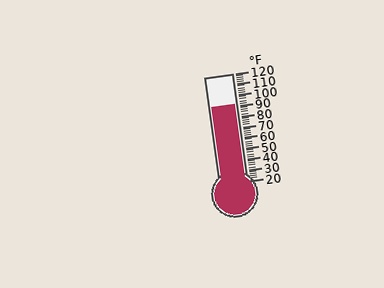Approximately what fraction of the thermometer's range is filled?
The thermometer is filled to approximately 70% of its range.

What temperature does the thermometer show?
The thermometer shows approximately 92°F.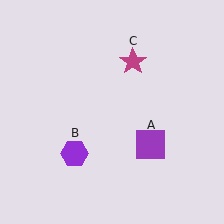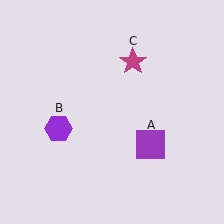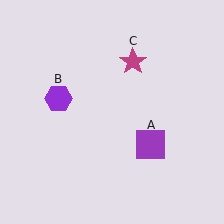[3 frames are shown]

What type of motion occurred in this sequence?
The purple hexagon (object B) rotated clockwise around the center of the scene.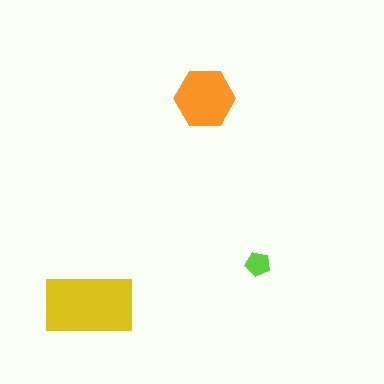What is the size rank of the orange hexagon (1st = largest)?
2nd.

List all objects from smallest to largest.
The lime pentagon, the orange hexagon, the yellow rectangle.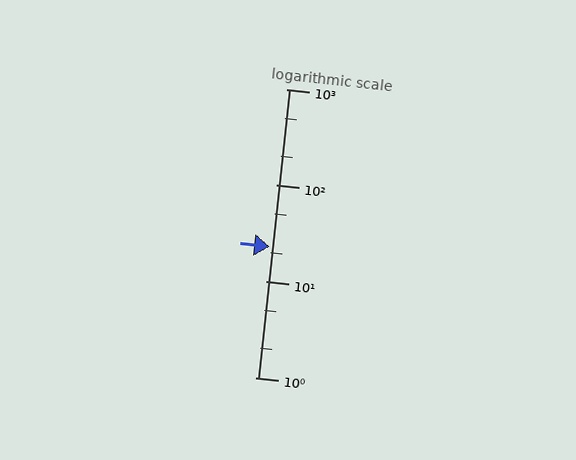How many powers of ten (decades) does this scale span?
The scale spans 3 decades, from 1 to 1000.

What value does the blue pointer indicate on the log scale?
The pointer indicates approximately 23.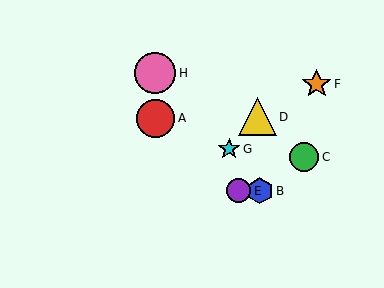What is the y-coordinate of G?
Object G is at y≈149.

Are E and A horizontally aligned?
No, E is at y≈191 and A is at y≈119.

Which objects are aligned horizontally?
Objects B, E are aligned horizontally.